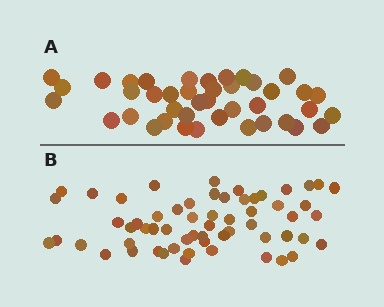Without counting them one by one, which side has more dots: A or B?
Region B (the bottom region) has more dots.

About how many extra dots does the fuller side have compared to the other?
Region B has approximately 20 more dots than region A.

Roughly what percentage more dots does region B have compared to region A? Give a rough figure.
About 45% more.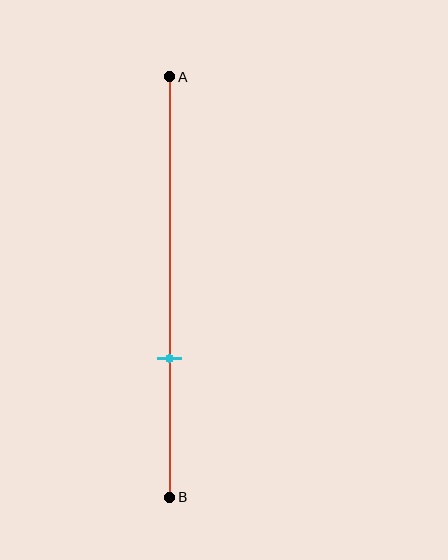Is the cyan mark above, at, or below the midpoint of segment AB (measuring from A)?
The cyan mark is below the midpoint of segment AB.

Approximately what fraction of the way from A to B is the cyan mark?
The cyan mark is approximately 65% of the way from A to B.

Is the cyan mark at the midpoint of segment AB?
No, the mark is at about 65% from A, not at the 50% midpoint.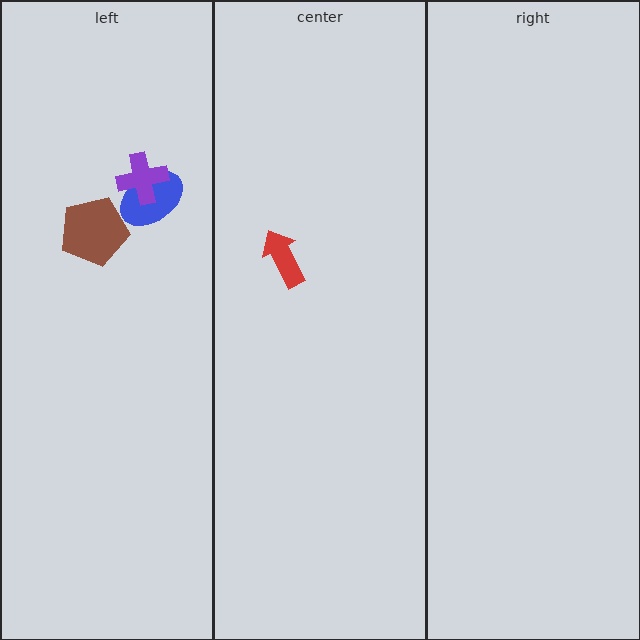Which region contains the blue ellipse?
The left region.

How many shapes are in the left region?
3.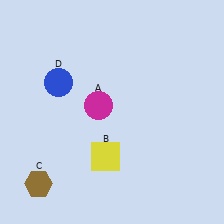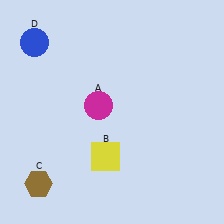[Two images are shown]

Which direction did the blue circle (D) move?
The blue circle (D) moved up.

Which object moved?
The blue circle (D) moved up.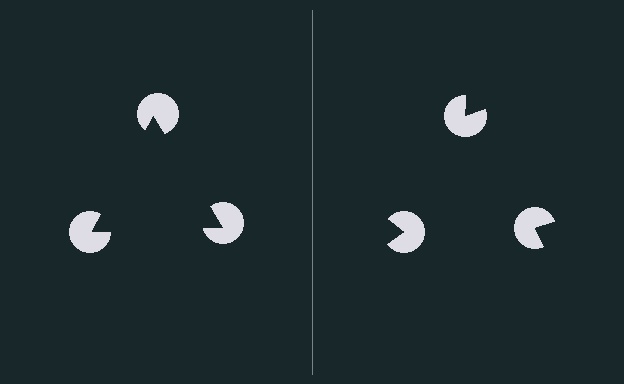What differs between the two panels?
The pac-man discs are positioned identically on both sides; only the wedge orientations differ. On the left they align to a triangle; on the right they are misaligned.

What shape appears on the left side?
An illusory triangle.